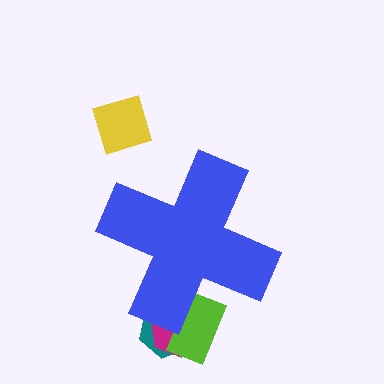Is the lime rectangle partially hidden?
Yes, the lime rectangle is partially hidden behind the blue cross.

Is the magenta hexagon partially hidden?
Yes, the magenta hexagon is partially hidden behind the blue cross.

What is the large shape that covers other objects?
A blue cross.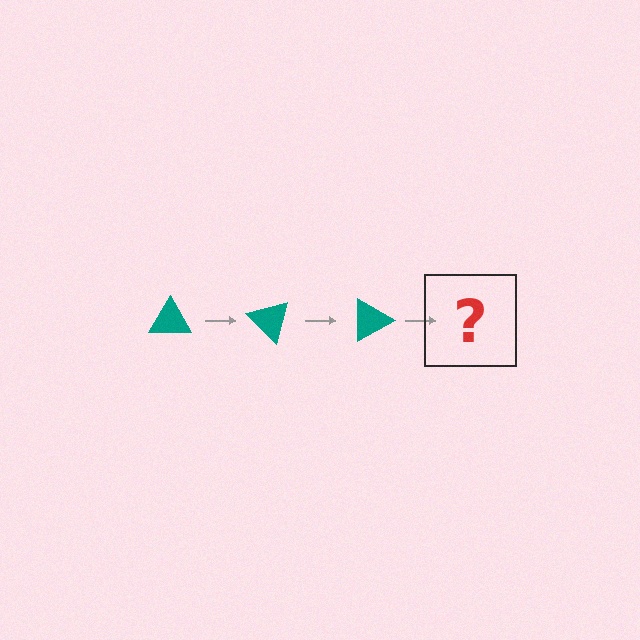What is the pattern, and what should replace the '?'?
The pattern is that the triangle rotates 45 degrees each step. The '?' should be a teal triangle rotated 135 degrees.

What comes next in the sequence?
The next element should be a teal triangle rotated 135 degrees.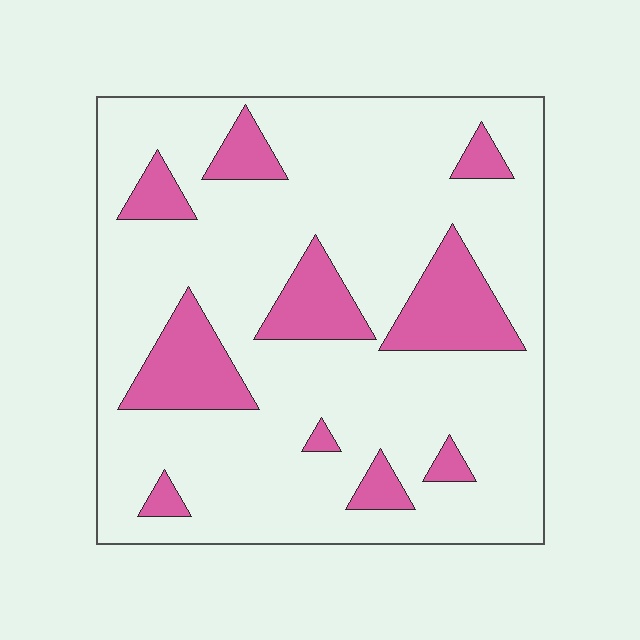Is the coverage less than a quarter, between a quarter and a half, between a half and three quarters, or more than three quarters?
Less than a quarter.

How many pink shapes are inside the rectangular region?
10.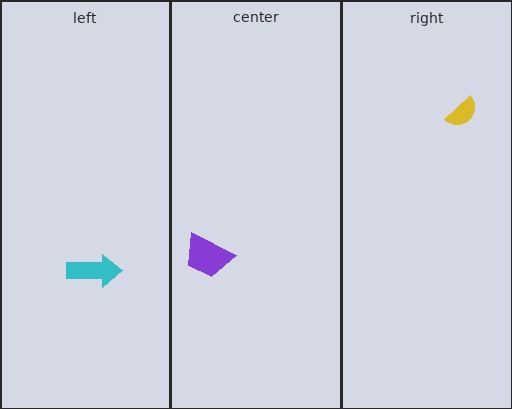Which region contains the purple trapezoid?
The center region.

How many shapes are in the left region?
1.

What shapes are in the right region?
The yellow semicircle.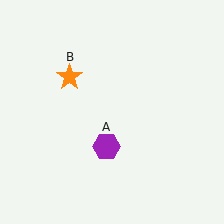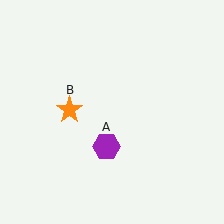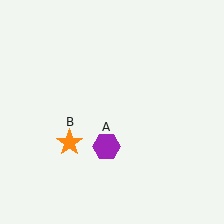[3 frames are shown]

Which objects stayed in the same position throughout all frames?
Purple hexagon (object A) remained stationary.